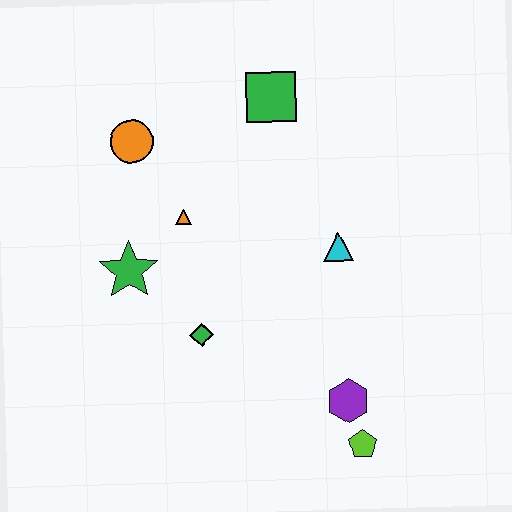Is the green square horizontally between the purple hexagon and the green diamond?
Yes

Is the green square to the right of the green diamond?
Yes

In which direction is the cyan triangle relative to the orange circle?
The cyan triangle is to the right of the orange circle.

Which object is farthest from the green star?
The lime pentagon is farthest from the green star.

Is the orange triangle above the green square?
No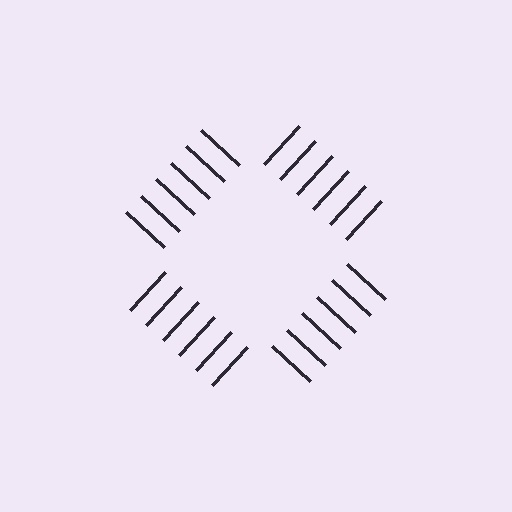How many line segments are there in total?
24 — 6 along each of the 4 edges.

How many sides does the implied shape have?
4 sides — the line-ends trace a square.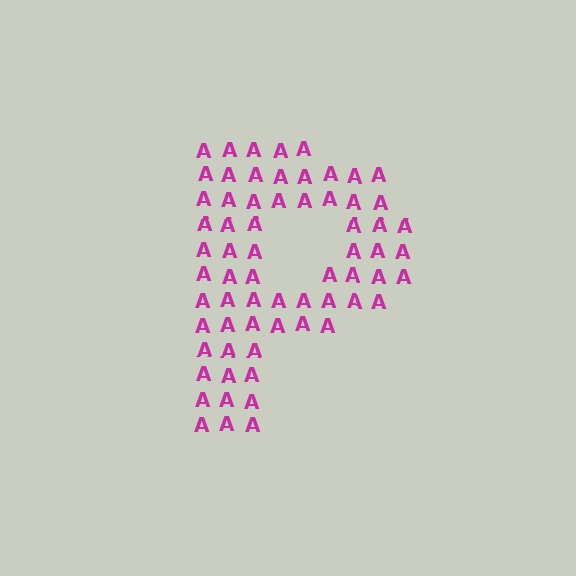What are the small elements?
The small elements are letter A's.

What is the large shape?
The large shape is the letter P.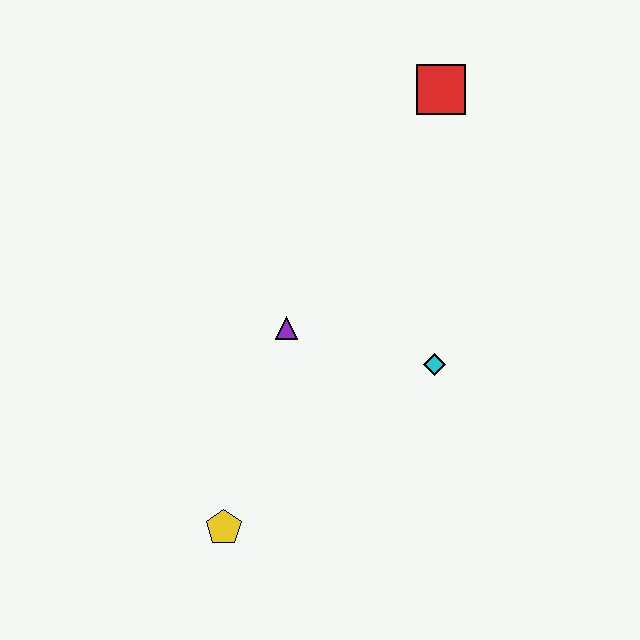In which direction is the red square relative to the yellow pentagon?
The red square is above the yellow pentagon.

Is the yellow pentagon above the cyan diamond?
No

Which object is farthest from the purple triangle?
The red square is farthest from the purple triangle.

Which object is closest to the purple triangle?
The cyan diamond is closest to the purple triangle.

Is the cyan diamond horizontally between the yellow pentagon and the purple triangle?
No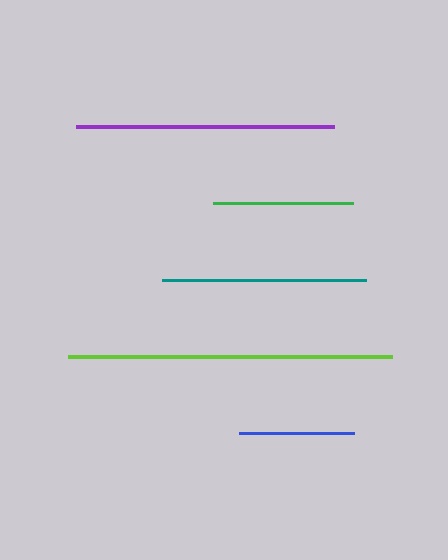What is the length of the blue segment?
The blue segment is approximately 115 pixels long.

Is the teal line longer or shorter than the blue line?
The teal line is longer than the blue line.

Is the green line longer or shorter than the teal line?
The teal line is longer than the green line.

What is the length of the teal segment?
The teal segment is approximately 204 pixels long.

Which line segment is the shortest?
The blue line is the shortest at approximately 115 pixels.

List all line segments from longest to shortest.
From longest to shortest: lime, purple, teal, green, blue.